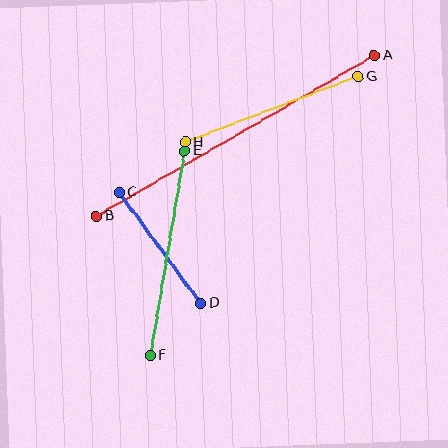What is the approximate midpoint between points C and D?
The midpoint is at approximately (160, 248) pixels.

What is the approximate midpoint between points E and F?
The midpoint is at approximately (168, 253) pixels.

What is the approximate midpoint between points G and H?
The midpoint is at approximately (271, 109) pixels.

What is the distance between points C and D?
The distance is approximately 138 pixels.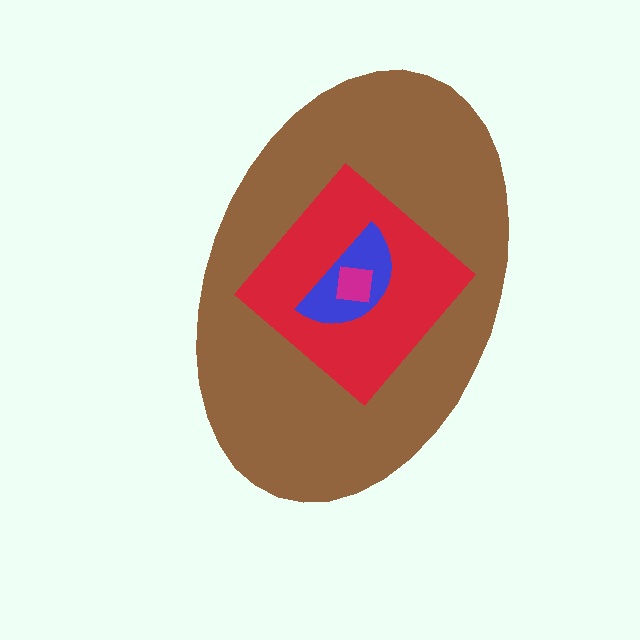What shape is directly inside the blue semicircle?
The magenta square.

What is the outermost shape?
The brown ellipse.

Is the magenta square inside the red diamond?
Yes.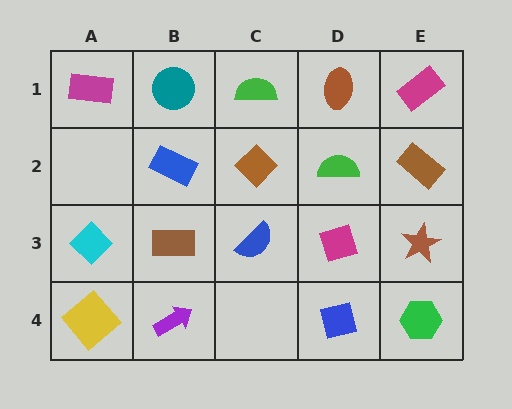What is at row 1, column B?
A teal circle.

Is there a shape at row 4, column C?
No, that cell is empty.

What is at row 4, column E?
A green hexagon.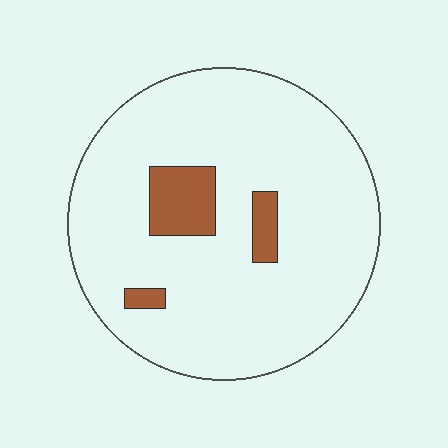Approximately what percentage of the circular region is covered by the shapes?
Approximately 10%.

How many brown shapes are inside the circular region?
3.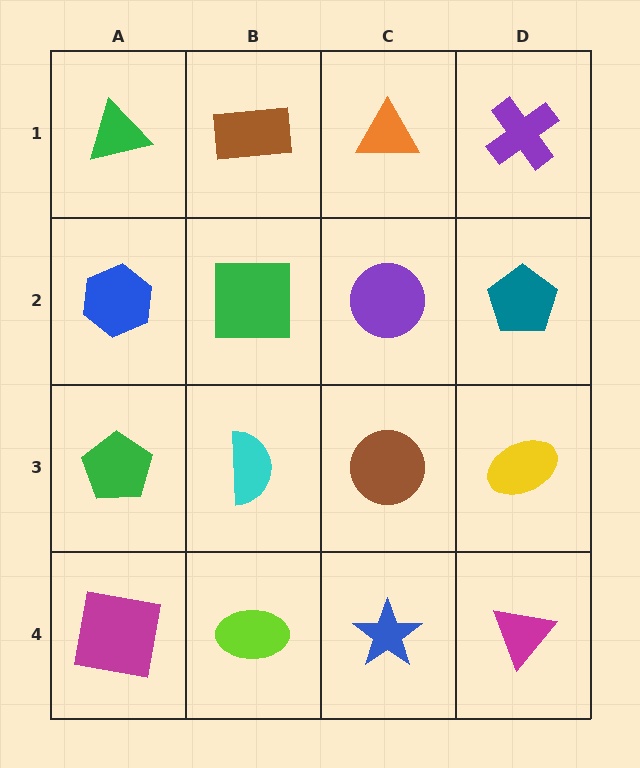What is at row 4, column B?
A lime ellipse.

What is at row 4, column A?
A magenta square.